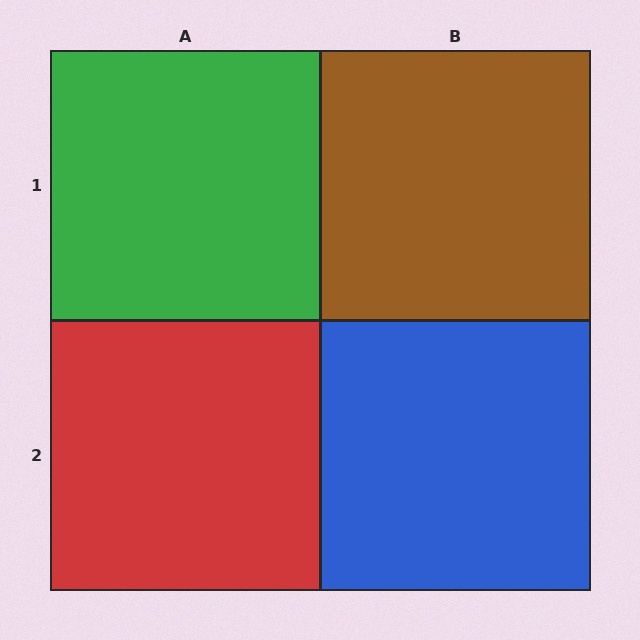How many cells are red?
1 cell is red.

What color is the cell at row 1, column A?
Green.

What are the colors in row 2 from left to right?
Red, blue.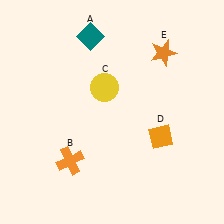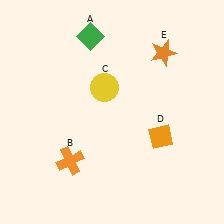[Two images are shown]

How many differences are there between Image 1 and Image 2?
There is 1 difference between the two images.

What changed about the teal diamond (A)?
In Image 1, A is teal. In Image 2, it changed to green.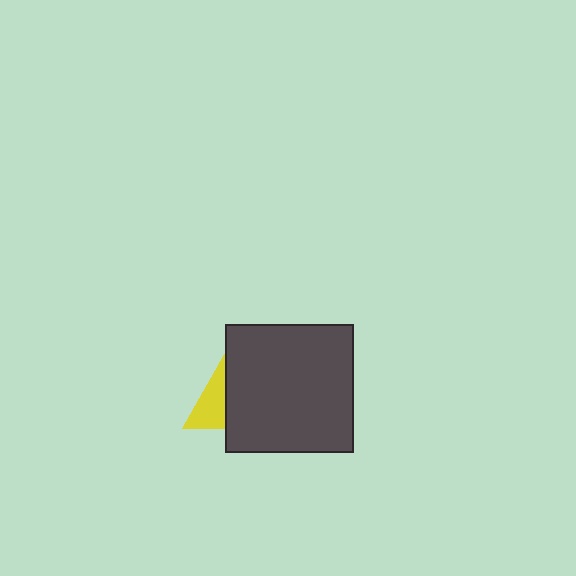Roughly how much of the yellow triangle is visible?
A small part of it is visible (roughly 43%).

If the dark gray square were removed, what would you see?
You would see the complete yellow triangle.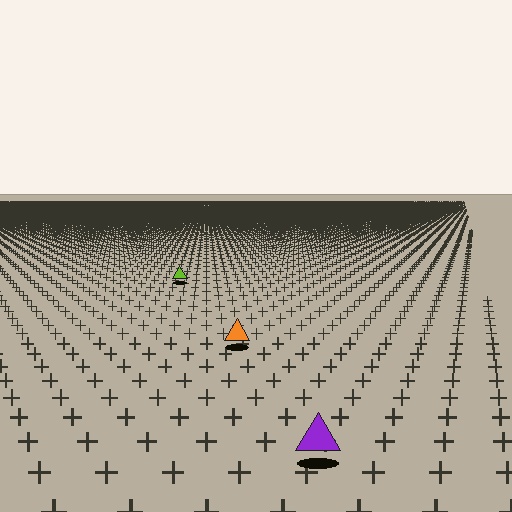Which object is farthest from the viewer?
The lime triangle is farthest from the viewer. It appears smaller and the ground texture around it is denser.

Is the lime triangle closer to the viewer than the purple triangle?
No. The purple triangle is closer — you can tell from the texture gradient: the ground texture is coarser near it.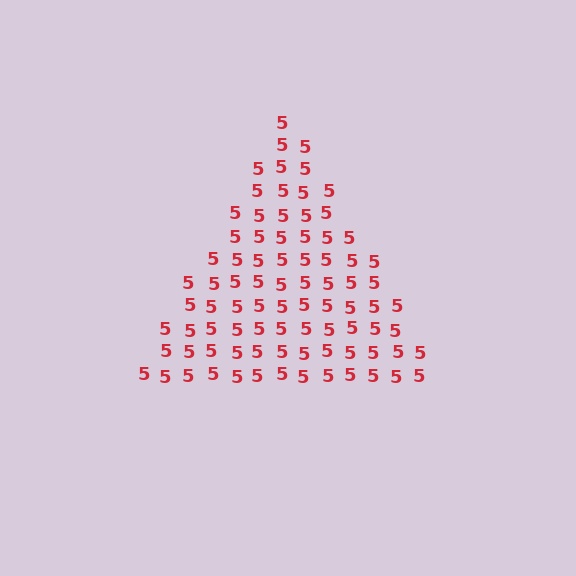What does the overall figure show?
The overall figure shows a triangle.